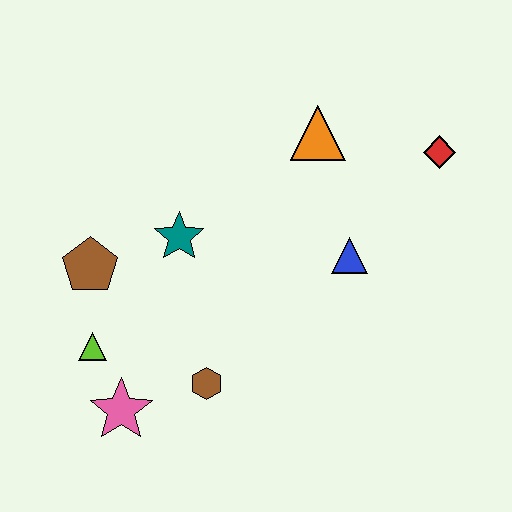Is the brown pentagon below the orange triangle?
Yes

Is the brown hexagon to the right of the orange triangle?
No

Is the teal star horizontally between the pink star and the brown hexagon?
Yes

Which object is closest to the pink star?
The lime triangle is closest to the pink star.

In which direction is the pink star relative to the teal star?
The pink star is below the teal star.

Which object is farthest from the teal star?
The red diamond is farthest from the teal star.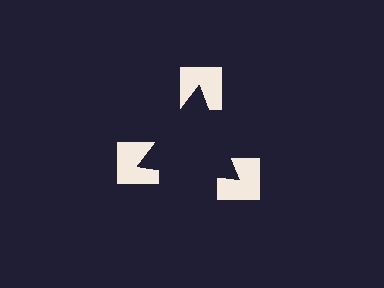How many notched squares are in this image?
There are 3 — one at each vertex of the illusory triangle.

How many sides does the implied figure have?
3 sides.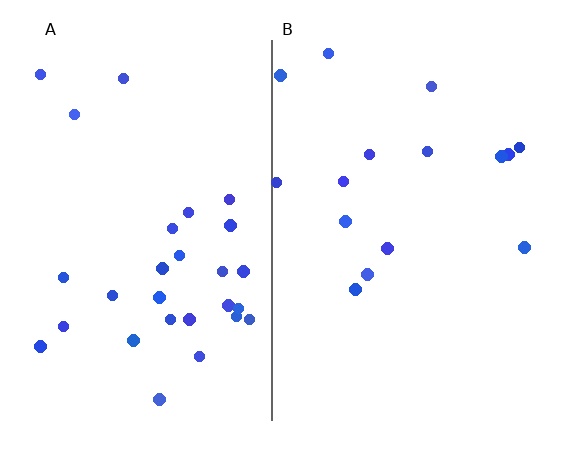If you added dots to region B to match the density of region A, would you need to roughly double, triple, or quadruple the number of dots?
Approximately double.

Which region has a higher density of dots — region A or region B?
A (the left).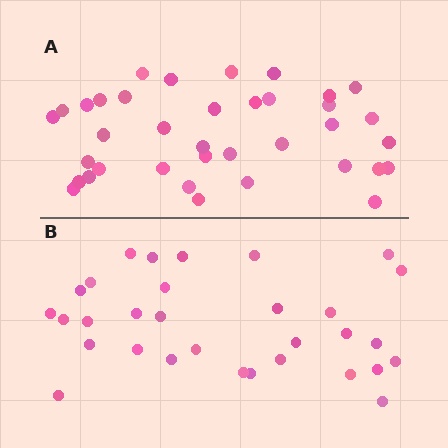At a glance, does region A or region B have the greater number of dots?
Region A (the top region) has more dots.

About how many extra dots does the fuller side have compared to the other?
Region A has about 6 more dots than region B.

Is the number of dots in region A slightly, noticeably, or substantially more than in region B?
Region A has only slightly more — the two regions are fairly close. The ratio is roughly 1.2 to 1.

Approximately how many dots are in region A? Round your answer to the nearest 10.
About 40 dots. (The exact count is 37, which rounds to 40.)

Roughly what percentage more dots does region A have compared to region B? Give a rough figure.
About 20% more.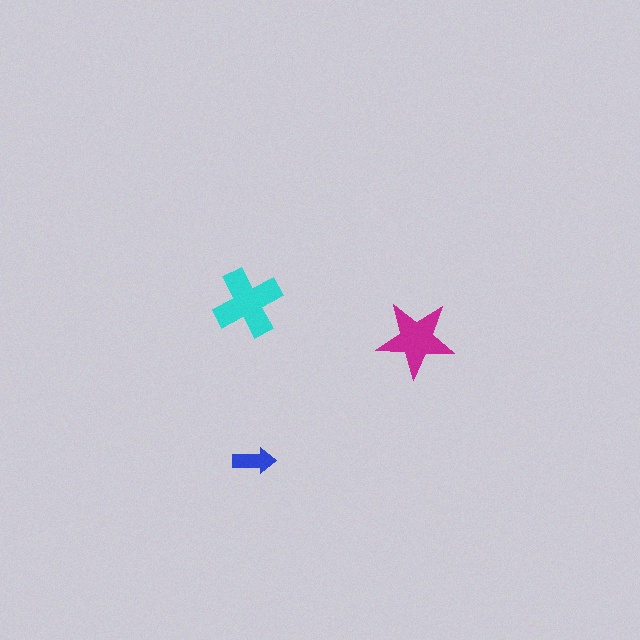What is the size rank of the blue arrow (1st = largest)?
3rd.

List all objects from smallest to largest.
The blue arrow, the magenta star, the cyan cross.